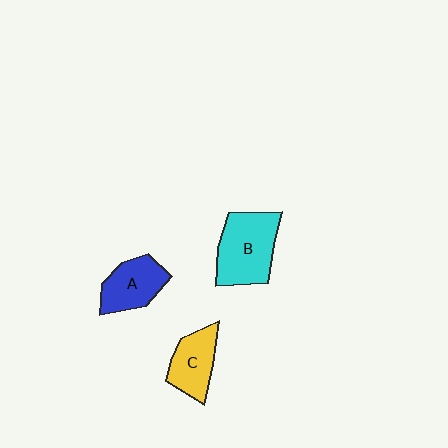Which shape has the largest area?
Shape B (cyan).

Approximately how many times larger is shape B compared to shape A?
Approximately 1.4 times.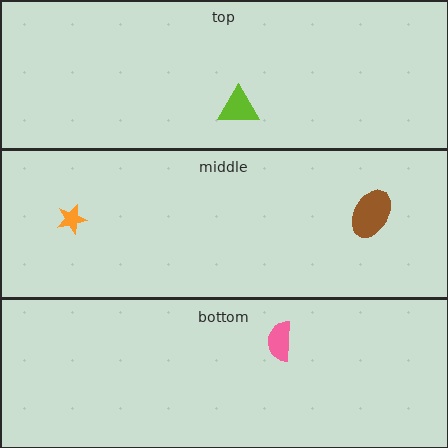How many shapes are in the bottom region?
1.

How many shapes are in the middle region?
2.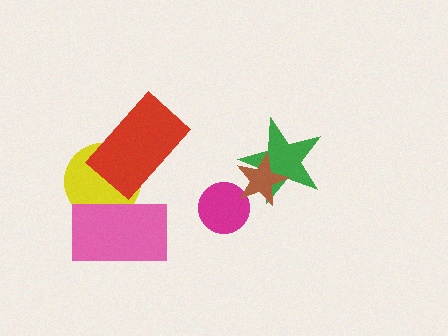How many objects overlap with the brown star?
2 objects overlap with the brown star.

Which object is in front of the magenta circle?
The brown star is in front of the magenta circle.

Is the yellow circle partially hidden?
Yes, it is partially covered by another shape.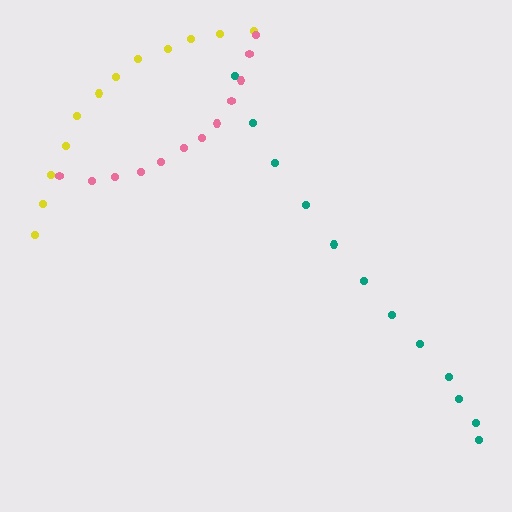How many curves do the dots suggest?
There are 3 distinct paths.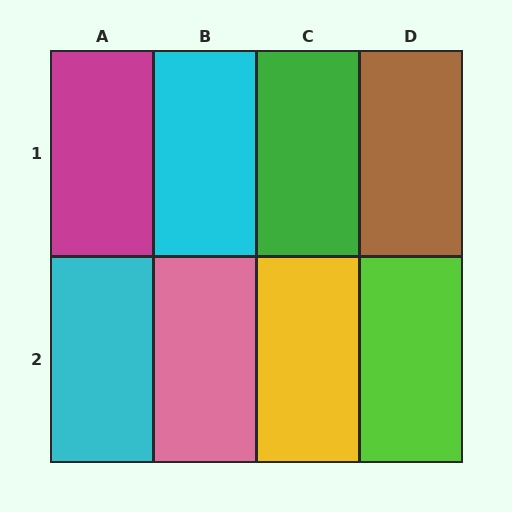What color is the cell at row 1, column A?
Magenta.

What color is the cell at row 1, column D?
Brown.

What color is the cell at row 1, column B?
Cyan.